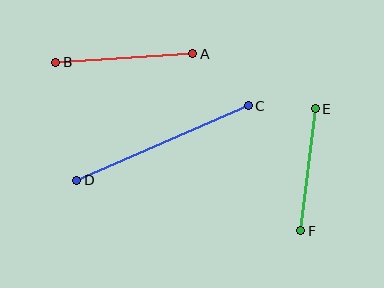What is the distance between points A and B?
The distance is approximately 137 pixels.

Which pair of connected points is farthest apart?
Points C and D are farthest apart.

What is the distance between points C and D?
The distance is approximately 187 pixels.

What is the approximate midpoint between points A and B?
The midpoint is at approximately (124, 58) pixels.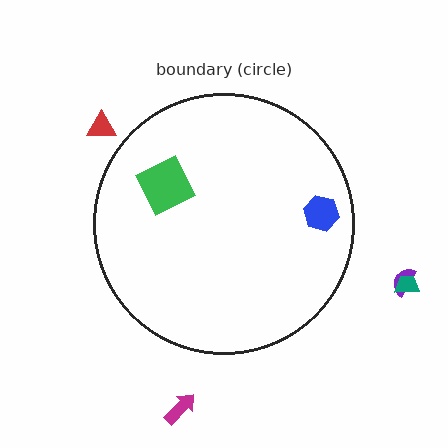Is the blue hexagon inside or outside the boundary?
Inside.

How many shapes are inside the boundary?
2 inside, 4 outside.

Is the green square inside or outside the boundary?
Inside.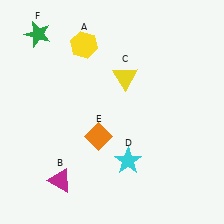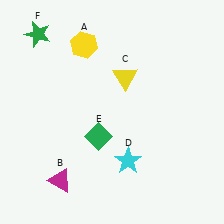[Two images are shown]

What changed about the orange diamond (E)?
In Image 1, E is orange. In Image 2, it changed to green.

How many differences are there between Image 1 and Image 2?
There is 1 difference between the two images.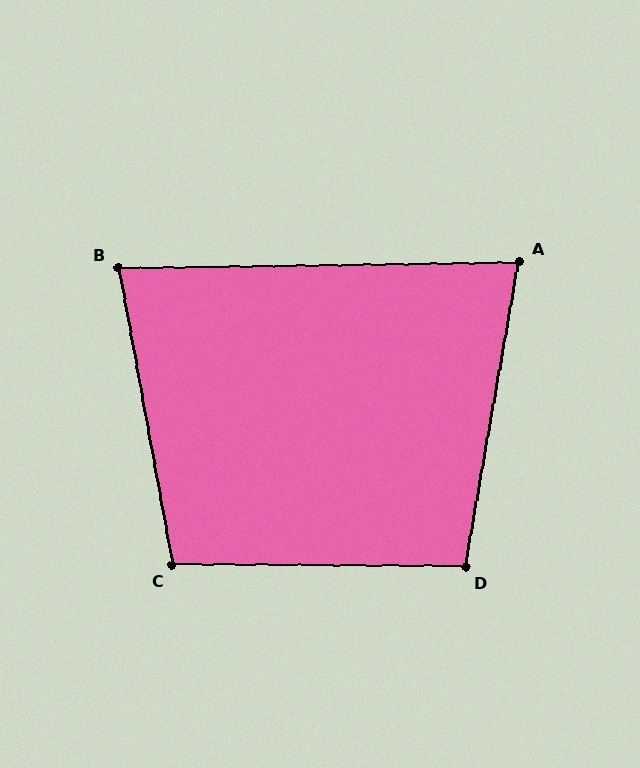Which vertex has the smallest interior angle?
A, at approximately 79 degrees.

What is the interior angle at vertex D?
Approximately 100 degrees (obtuse).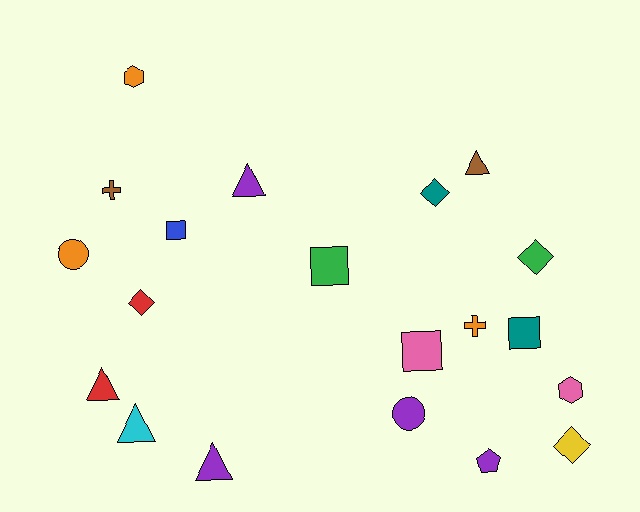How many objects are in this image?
There are 20 objects.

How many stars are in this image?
There are no stars.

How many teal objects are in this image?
There are 2 teal objects.